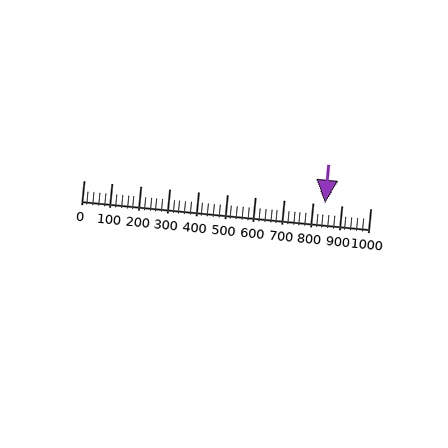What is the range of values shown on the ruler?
The ruler shows values from 0 to 1000.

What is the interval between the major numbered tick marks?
The major tick marks are spaced 100 units apart.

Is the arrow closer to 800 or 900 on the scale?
The arrow is closer to 800.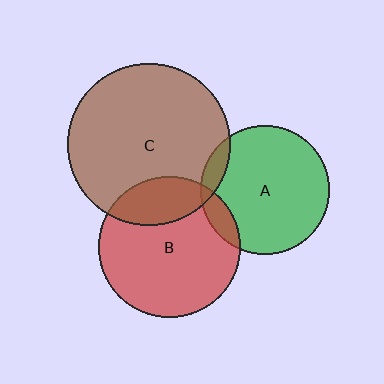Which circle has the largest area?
Circle C (brown).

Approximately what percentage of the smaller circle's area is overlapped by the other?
Approximately 10%.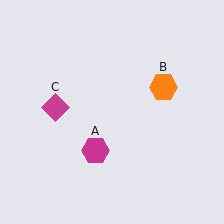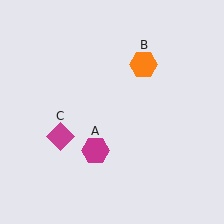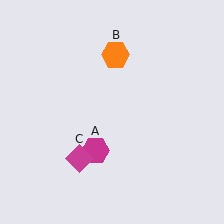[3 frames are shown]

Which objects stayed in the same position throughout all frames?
Magenta hexagon (object A) remained stationary.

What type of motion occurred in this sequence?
The orange hexagon (object B), magenta diamond (object C) rotated counterclockwise around the center of the scene.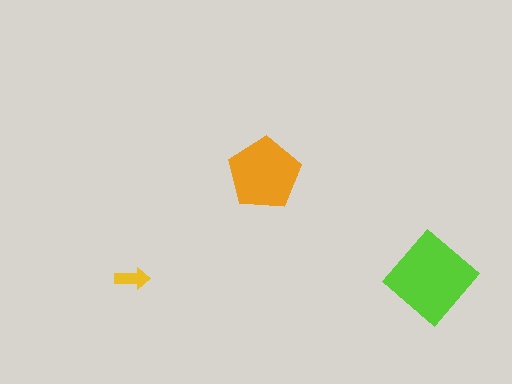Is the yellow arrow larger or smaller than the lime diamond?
Smaller.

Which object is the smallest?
The yellow arrow.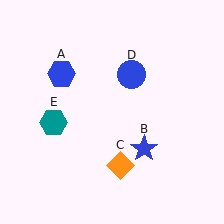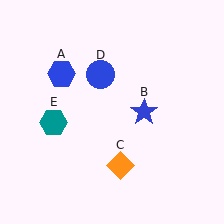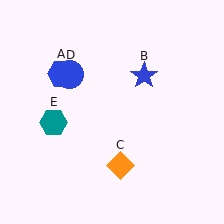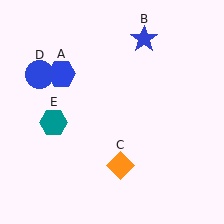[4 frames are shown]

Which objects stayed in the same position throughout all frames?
Blue hexagon (object A) and orange diamond (object C) and teal hexagon (object E) remained stationary.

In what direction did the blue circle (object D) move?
The blue circle (object D) moved left.